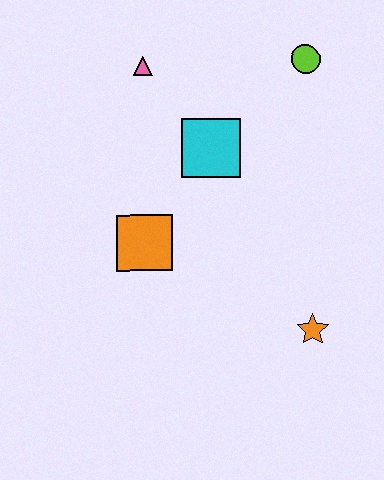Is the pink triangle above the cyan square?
Yes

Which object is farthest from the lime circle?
The orange star is farthest from the lime circle.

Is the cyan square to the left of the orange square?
No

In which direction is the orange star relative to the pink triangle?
The orange star is below the pink triangle.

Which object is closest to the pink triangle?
The cyan square is closest to the pink triangle.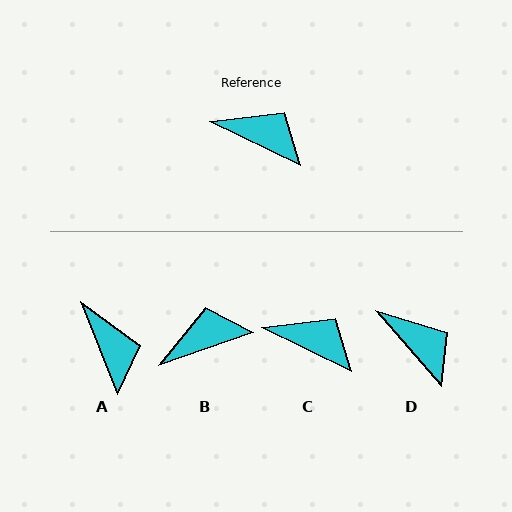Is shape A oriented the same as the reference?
No, it is off by about 42 degrees.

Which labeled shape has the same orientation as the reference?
C.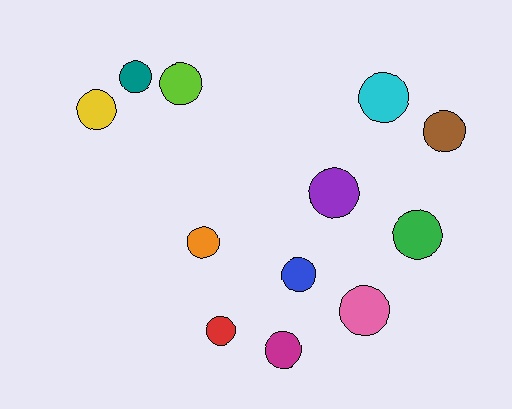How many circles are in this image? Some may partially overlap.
There are 12 circles.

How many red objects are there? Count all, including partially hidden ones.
There is 1 red object.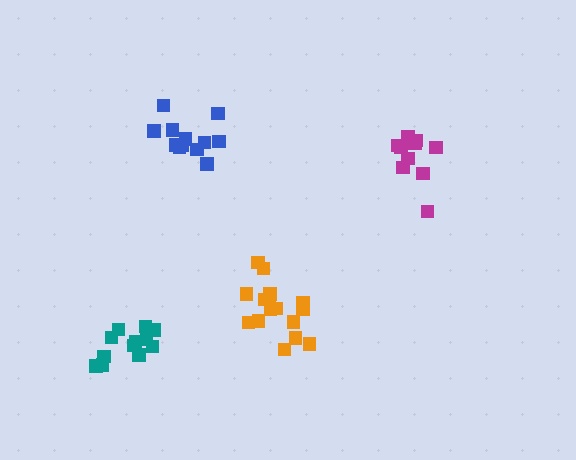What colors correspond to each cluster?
The clusters are colored: orange, blue, teal, magenta.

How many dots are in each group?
Group 1: 16 dots, Group 2: 13 dots, Group 3: 12 dots, Group 4: 10 dots (51 total).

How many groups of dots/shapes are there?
There are 4 groups.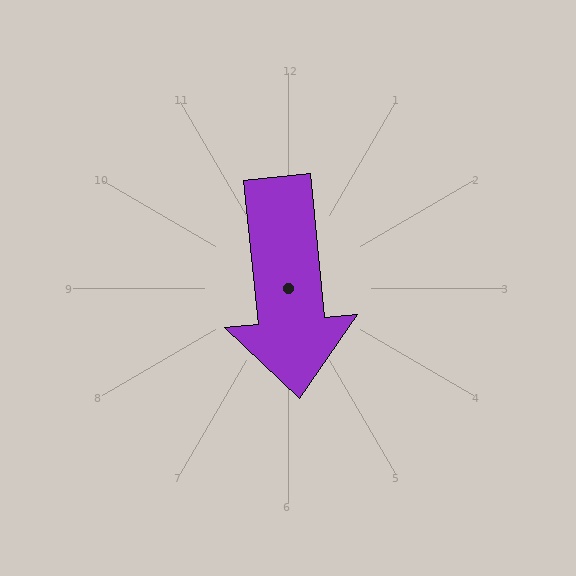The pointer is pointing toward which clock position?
Roughly 6 o'clock.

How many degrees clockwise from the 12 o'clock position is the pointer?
Approximately 174 degrees.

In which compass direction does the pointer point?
South.